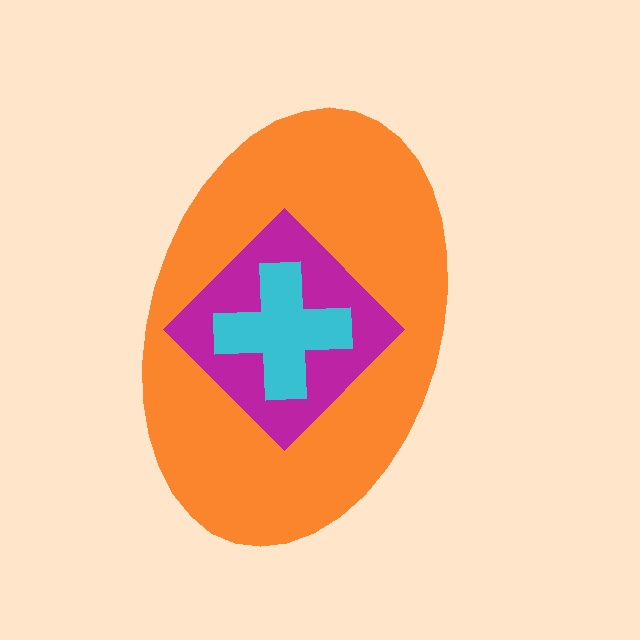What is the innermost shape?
The cyan cross.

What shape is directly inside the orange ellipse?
The magenta diamond.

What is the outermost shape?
The orange ellipse.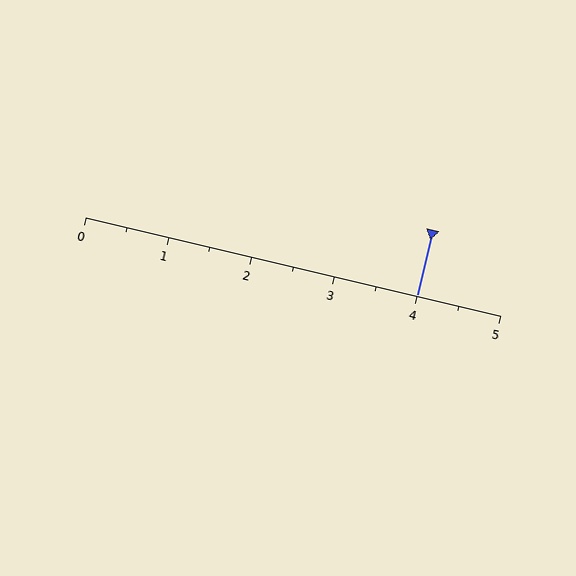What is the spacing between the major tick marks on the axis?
The major ticks are spaced 1 apart.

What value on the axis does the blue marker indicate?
The marker indicates approximately 4.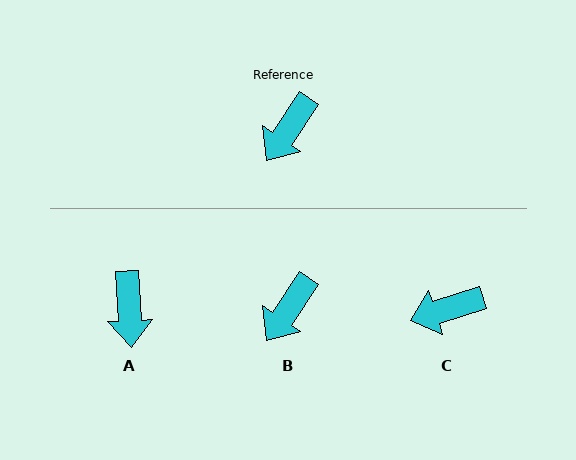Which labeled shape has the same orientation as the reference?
B.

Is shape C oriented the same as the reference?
No, it is off by about 38 degrees.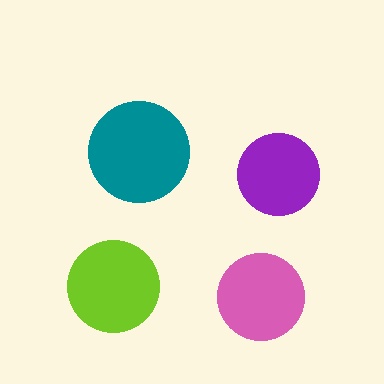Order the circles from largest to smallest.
the teal one, the lime one, the pink one, the purple one.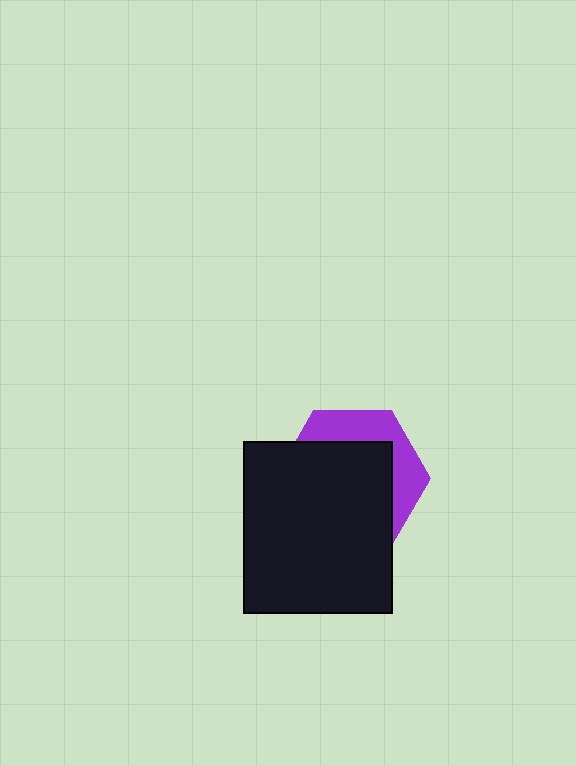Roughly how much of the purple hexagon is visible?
A small part of it is visible (roughly 33%).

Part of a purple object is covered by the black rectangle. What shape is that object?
It is a hexagon.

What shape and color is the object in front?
The object in front is a black rectangle.